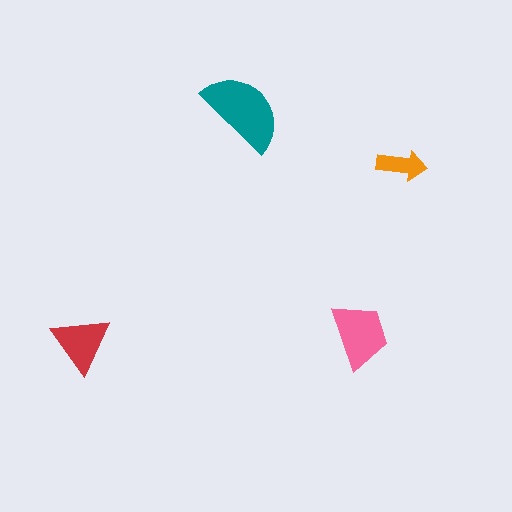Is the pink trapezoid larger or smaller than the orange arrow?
Larger.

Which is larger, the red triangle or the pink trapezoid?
The pink trapezoid.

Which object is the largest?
The teal semicircle.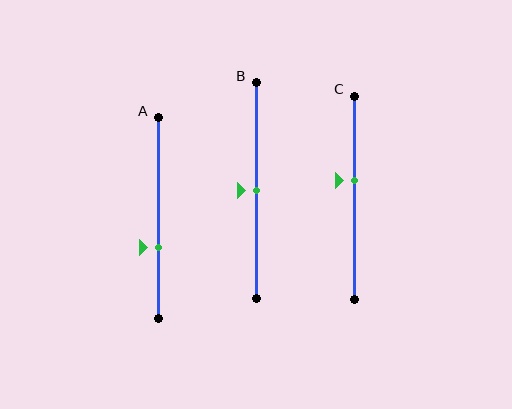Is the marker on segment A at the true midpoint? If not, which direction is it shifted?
No, the marker on segment A is shifted downward by about 15% of the segment length.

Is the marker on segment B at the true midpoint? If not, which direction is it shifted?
Yes, the marker on segment B is at the true midpoint.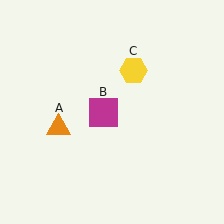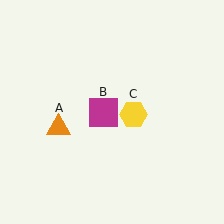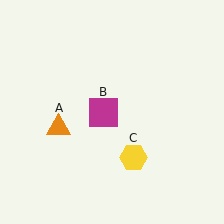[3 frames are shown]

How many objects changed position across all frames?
1 object changed position: yellow hexagon (object C).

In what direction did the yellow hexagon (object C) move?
The yellow hexagon (object C) moved down.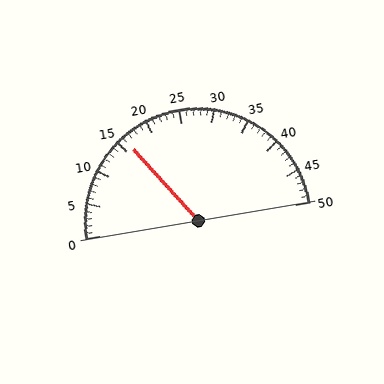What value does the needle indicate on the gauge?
The needle indicates approximately 16.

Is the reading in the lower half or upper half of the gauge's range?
The reading is in the lower half of the range (0 to 50).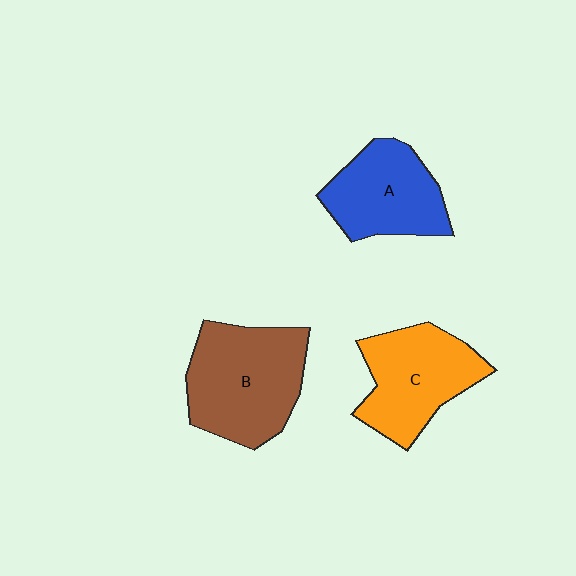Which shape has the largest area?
Shape B (brown).